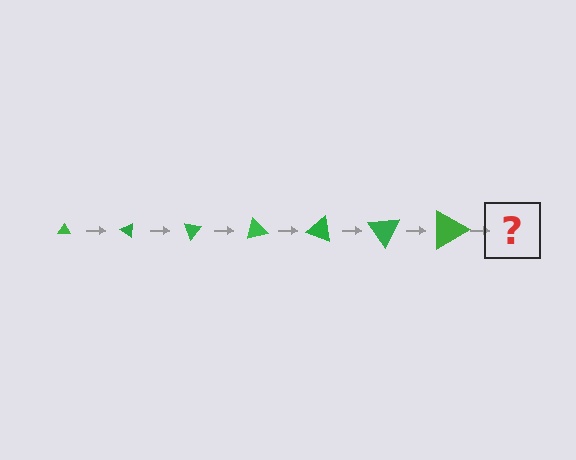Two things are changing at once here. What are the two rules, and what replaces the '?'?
The two rules are that the triangle grows larger each step and it rotates 35 degrees each step. The '?' should be a triangle, larger than the previous one and rotated 245 degrees from the start.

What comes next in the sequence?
The next element should be a triangle, larger than the previous one and rotated 245 degrees from the start.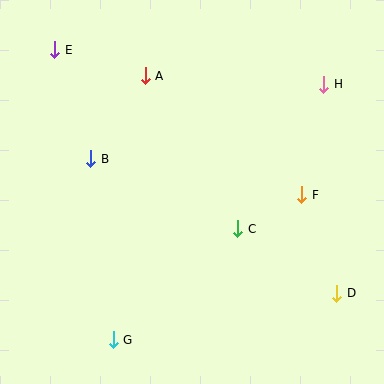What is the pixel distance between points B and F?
The distance between B and F is 214 pixels.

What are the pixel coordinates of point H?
Point H is at (324, 84).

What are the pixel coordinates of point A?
Point A is at (145, 76).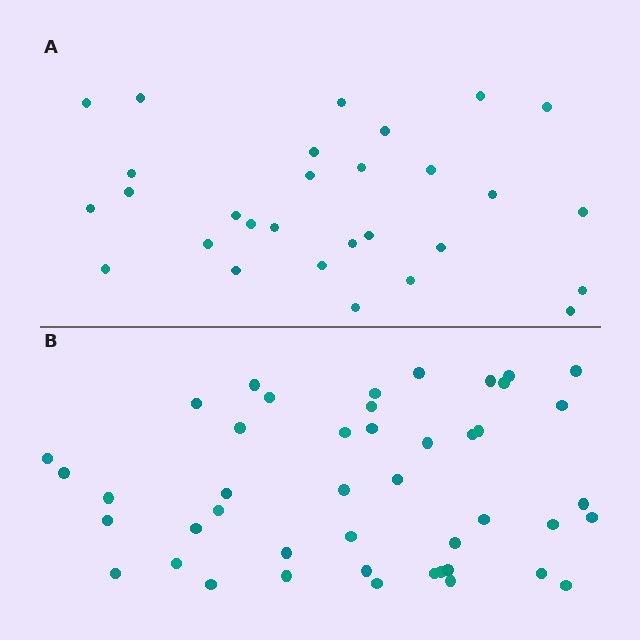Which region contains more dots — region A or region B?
Region B (the bottom region) has more dots.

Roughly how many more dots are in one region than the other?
Region B has approximately 15 more dots than region A.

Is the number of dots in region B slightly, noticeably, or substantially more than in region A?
Region B has substantially more. The ratio is roughly 1.6 to 1.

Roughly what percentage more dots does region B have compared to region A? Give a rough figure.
About 55% more.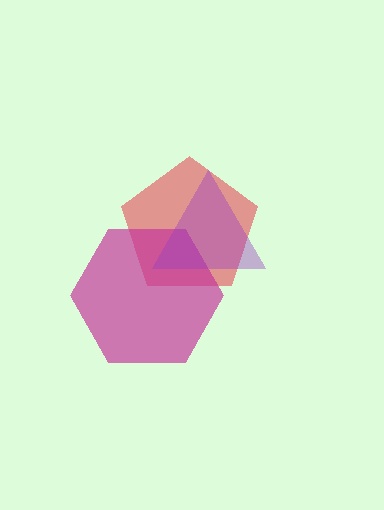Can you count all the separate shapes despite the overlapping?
Yes, there are 3 separate shapes.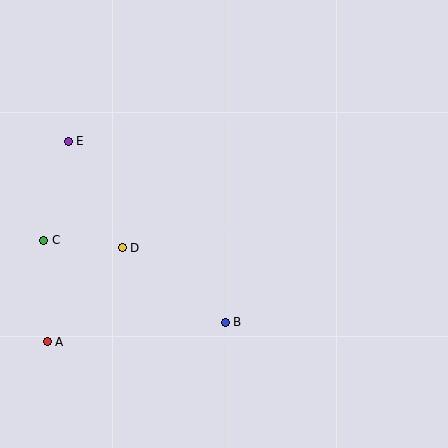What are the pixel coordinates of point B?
Point B is at (225, 322).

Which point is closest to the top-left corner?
Point E is closest to the top-left corner.